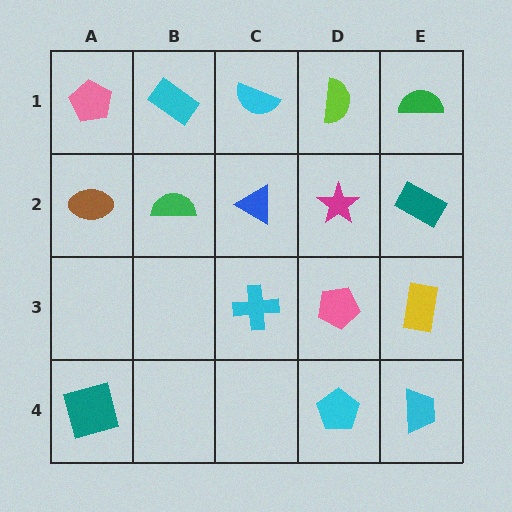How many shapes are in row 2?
5 shapes.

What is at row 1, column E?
A green semicircle.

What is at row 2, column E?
A teal rectangle.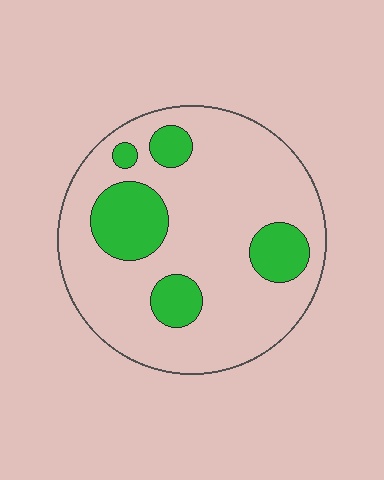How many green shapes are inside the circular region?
5.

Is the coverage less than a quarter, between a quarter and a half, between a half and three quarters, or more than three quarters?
Less than a quarter.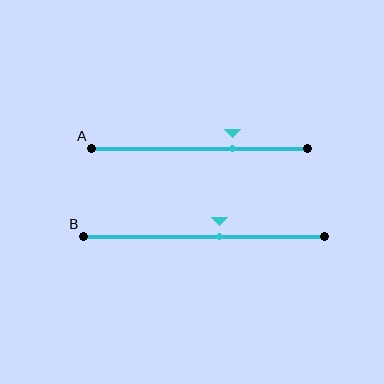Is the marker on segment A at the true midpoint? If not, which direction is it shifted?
No, the marker on segment A is shifted to the right by about 15% of the segment length.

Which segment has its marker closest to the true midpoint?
Segment B has its marker closest to the true midpoint.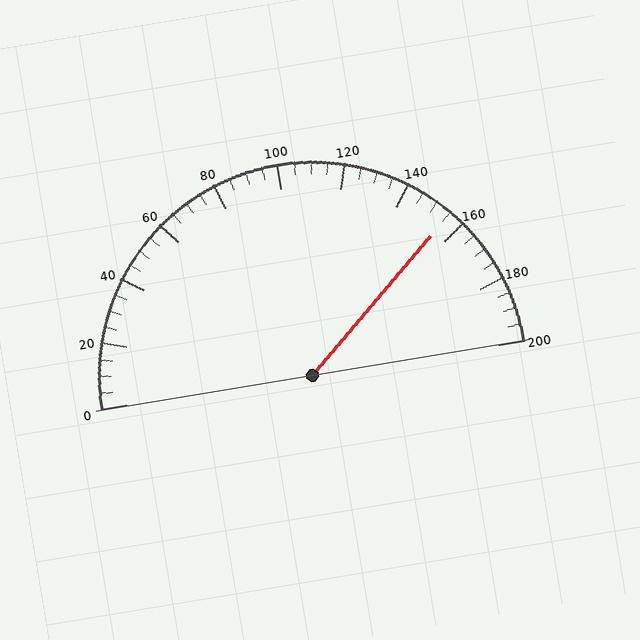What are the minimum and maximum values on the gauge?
The gauge ranges from 0 to 200.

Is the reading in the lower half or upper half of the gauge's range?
The reading is in the upper half of the range (0 to 200).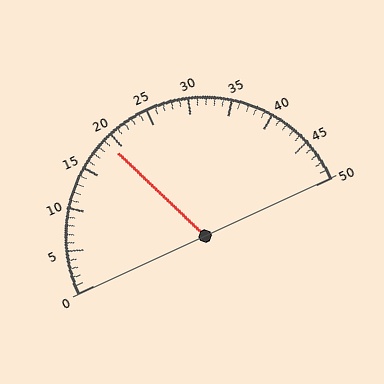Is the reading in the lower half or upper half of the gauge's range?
The reading is in the lower half of the range (0 to 50).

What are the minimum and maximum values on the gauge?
The gauge ranges from 0 to 50.